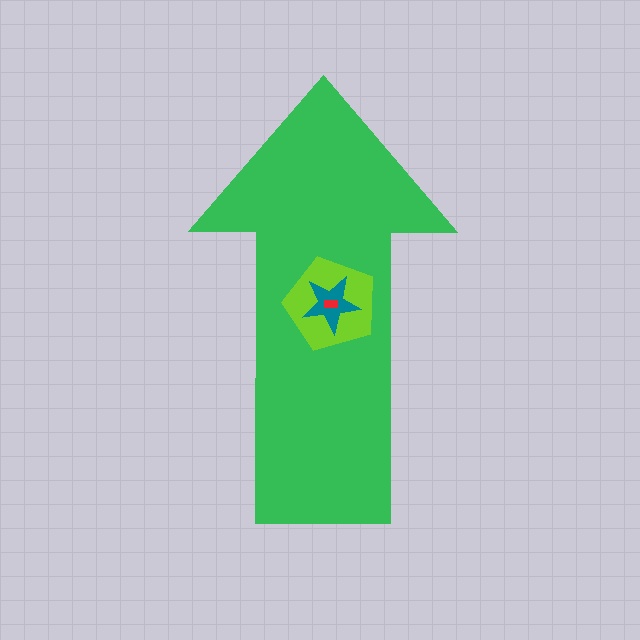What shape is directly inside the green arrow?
The lime pentagon.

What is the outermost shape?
The green arrow.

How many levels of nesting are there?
4.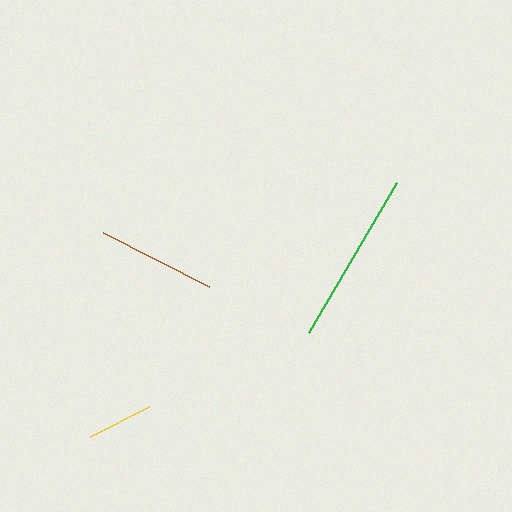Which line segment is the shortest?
The yellow line is the shortest at approximately 66 pixels.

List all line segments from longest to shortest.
From longest to shortest: green, brown, yellow.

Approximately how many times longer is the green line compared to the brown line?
The green line is approximately 1.5 times the length of the brown line.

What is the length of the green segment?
The green segment is approximately 174 pixels long.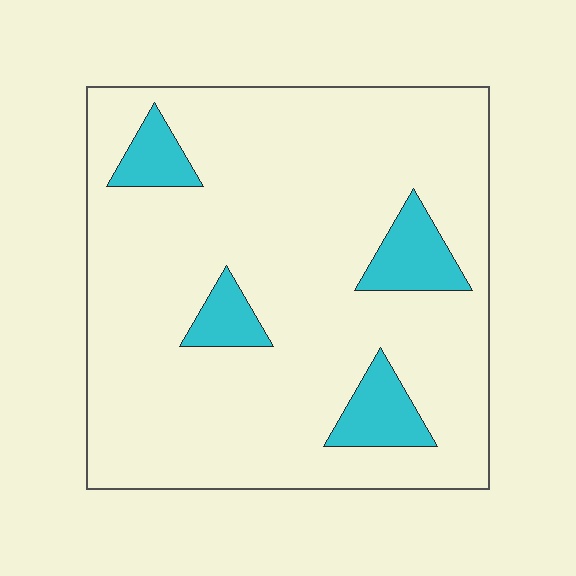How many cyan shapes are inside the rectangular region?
4.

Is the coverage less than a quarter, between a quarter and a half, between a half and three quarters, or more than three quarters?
Less than a quarter.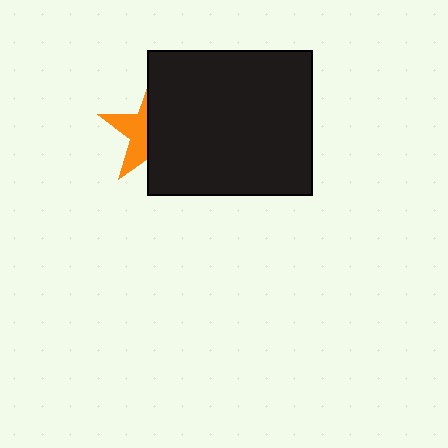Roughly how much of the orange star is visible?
A small part of it is visible (roughly 40%).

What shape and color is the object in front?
The object in front is a black rectangle.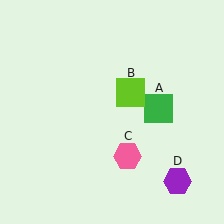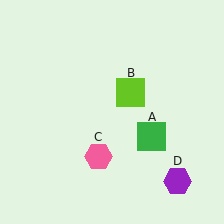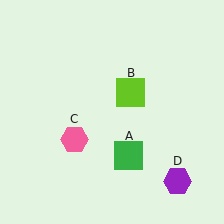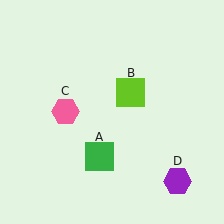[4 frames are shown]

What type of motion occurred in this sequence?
The green square (object A), pink hexagon (object C) rotated clockwise around the center of the scene.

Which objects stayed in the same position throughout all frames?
Lime square (object B) and purple hexagon (object D) remained stationary.